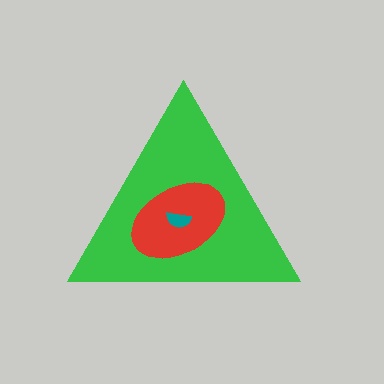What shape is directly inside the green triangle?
The red ellipse.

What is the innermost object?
The teal semicircle.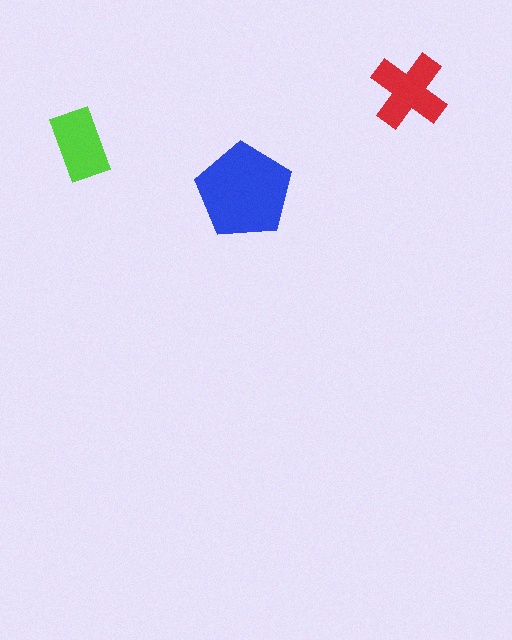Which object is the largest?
The blue pentagon.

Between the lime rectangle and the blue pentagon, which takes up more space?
The blue pentagon.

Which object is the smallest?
The lime rectangle.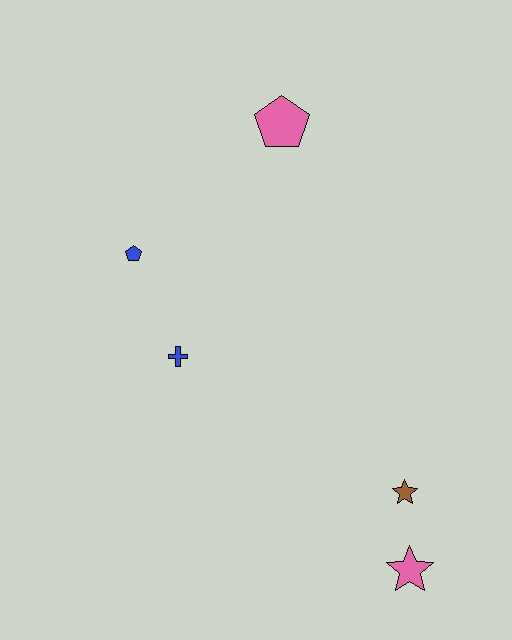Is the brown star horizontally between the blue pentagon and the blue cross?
No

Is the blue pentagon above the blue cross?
Yes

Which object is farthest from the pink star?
The pink pentagon is farthest from the pink star.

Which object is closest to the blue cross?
The blue pentagon is closest to the blue cross.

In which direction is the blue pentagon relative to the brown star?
The blue pentagon is to the left of the brown star.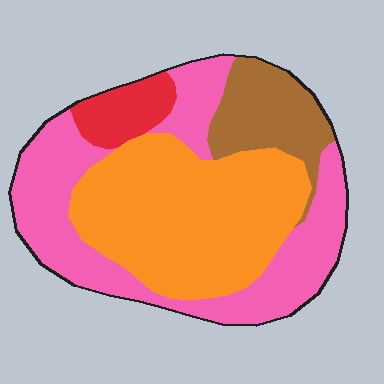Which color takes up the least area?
Red, at roughly 5%.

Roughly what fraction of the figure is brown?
Brown covers roughly 15% of the figure.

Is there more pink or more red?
Pink.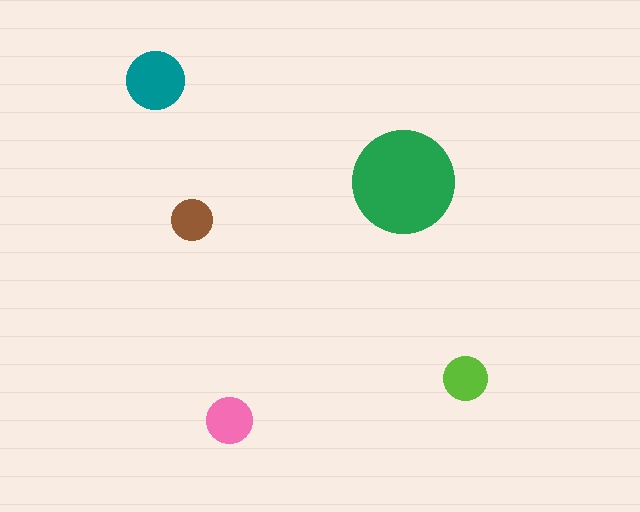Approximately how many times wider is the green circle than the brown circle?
About 2.5 times wider.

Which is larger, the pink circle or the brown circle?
The pink one.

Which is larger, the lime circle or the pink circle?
The pink one.